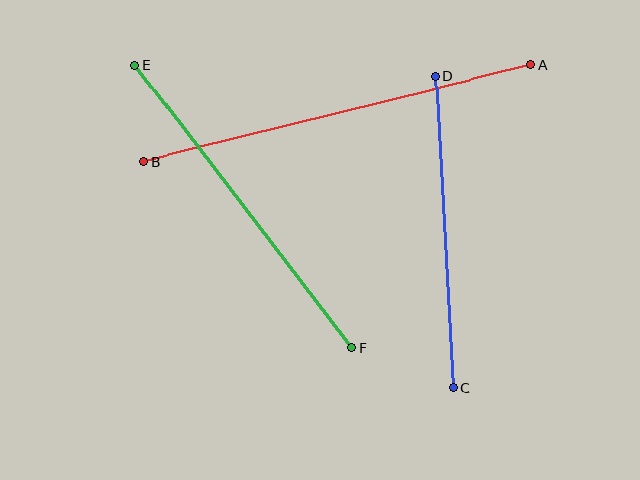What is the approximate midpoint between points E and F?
The midpoint is at approximately (244, 206) pixels.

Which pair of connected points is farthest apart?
Points A and B are farthest apart.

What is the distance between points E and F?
The distance is approximately 356 pixels.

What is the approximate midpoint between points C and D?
The midpoint is at approximately (445, 232) pixels.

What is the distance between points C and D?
The distance is approximately 312 pixels.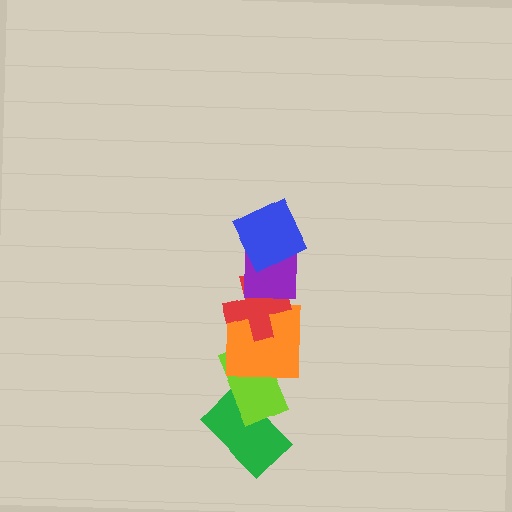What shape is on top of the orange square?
The red cross is on top of the orange square.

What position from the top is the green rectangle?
The green rectangle is 6th from the top.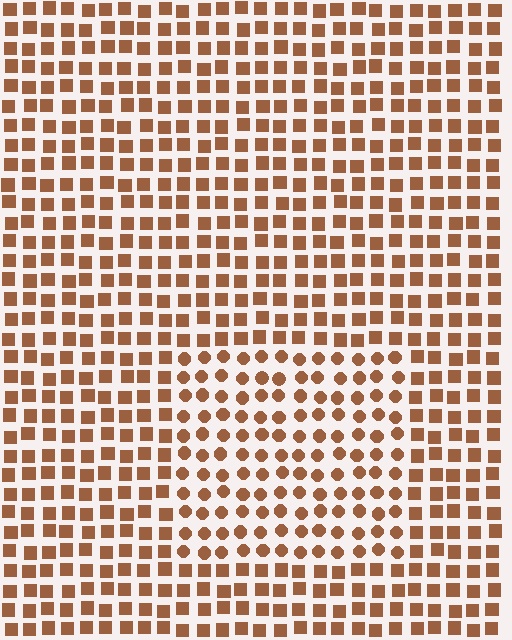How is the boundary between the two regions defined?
The boundary is defined by a change in element shape: circles inside vs. squares outside. All elements share the same color and spacing.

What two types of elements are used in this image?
The image uses circles inside the rectangle region and squares outside it.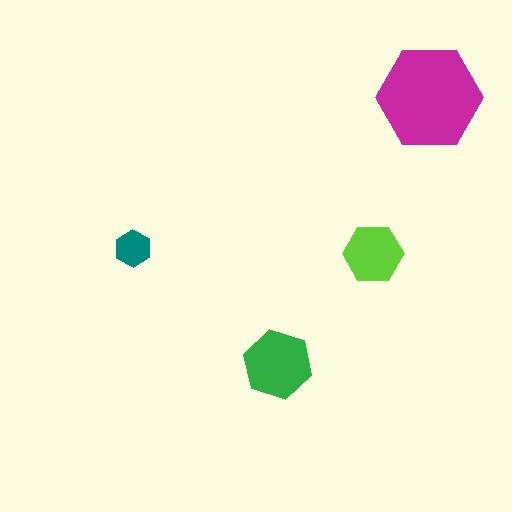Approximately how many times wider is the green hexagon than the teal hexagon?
About 2 times wider.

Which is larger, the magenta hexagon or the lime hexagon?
The magenta one.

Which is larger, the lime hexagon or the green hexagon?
The green one.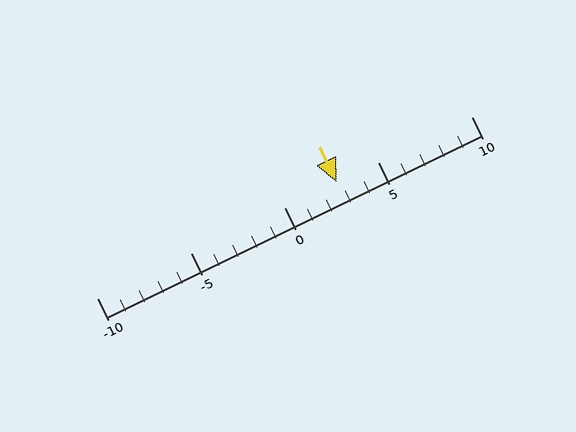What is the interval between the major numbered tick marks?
The major tick marks are spaced 5 units apart.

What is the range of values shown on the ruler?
The ruler shows values from -10 to 10.